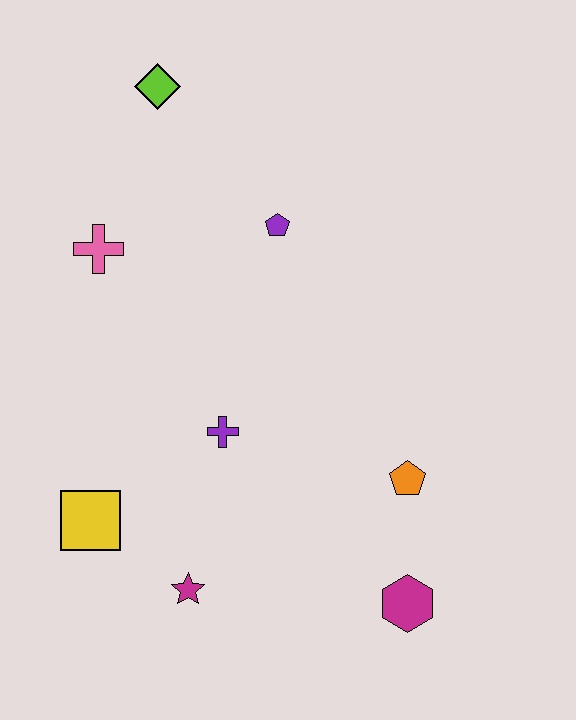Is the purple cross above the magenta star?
Yes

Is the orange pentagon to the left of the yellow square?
No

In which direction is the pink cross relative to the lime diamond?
The pink cross is below the lime diamond.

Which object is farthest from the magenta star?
The lime diamond is farthest from the magenta star.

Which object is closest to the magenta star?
The yellow square is closest to the magenta star.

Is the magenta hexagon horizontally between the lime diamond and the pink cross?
No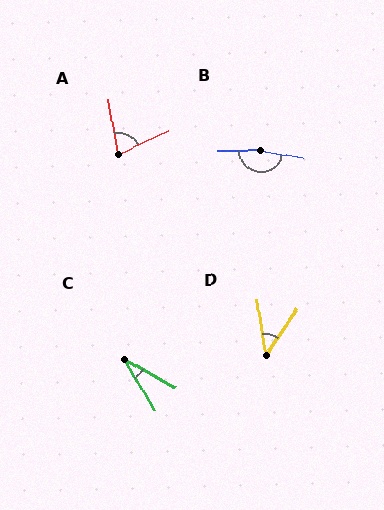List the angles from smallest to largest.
C (30°), D (43°), A (74°), B (169°).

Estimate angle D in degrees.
Approximately 43 degrees.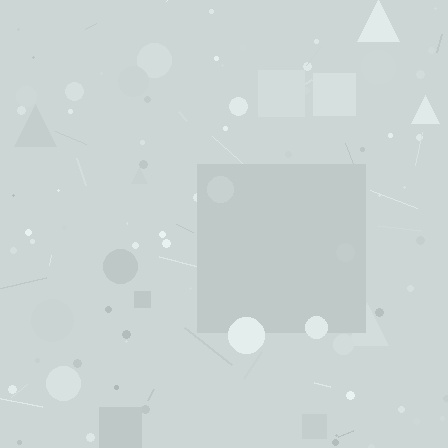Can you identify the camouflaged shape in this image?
The camouflaged shape is a square.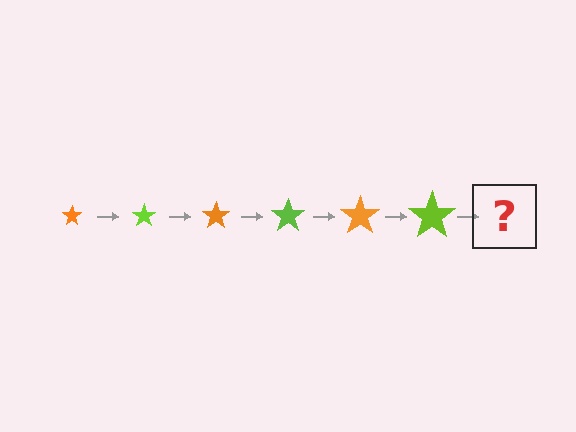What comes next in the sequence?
The next element should be an orange star, larger than the previous one.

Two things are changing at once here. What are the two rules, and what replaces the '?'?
The two rules are that the star grows larger each step and the color cycles through orange and lime. The '?' should be an orange star, larger than the previous one.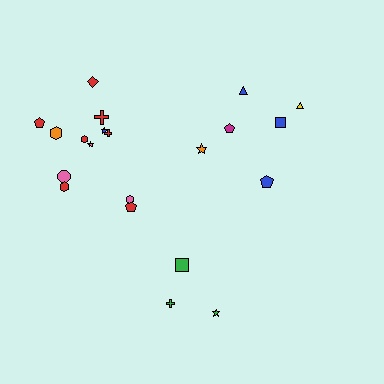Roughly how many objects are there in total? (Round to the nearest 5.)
Roughly 20 objects in total.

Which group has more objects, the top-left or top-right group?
The top-left group.